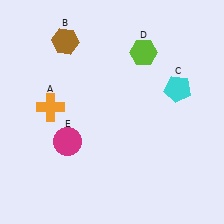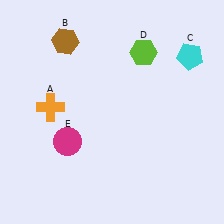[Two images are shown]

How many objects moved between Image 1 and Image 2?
1 object moved between the two images.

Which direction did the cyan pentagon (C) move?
The cyan pentagon (C) moved up.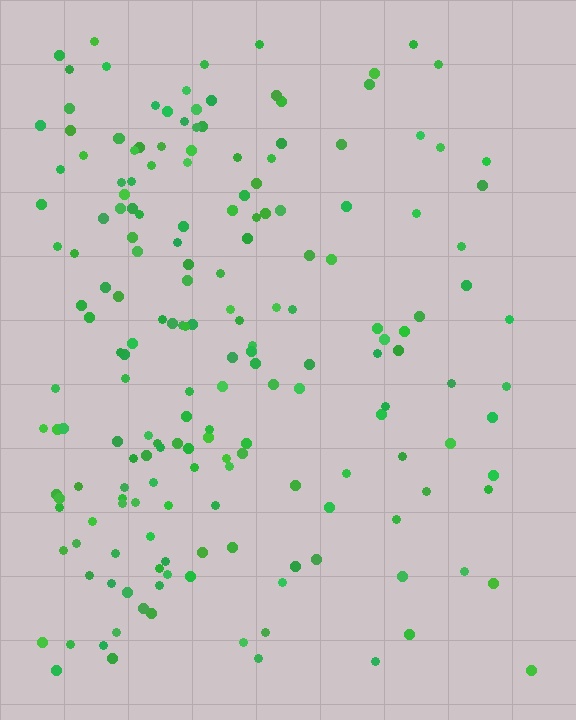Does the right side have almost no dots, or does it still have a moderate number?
Still a moderate number, just noticeably fewer than the left.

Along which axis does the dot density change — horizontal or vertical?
Horizontal.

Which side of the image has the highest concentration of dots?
The left.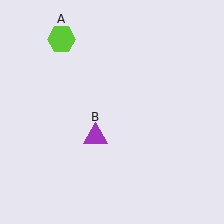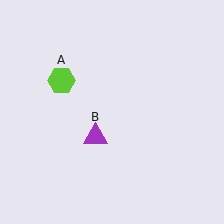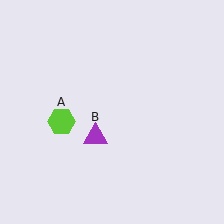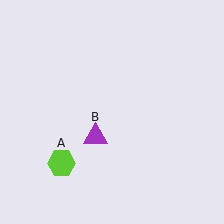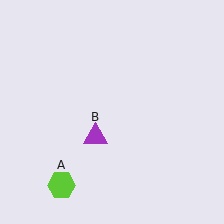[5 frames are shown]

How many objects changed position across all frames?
1 object changed position: lime hexagon (object A).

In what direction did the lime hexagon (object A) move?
The lime hexagon (object A) moved down.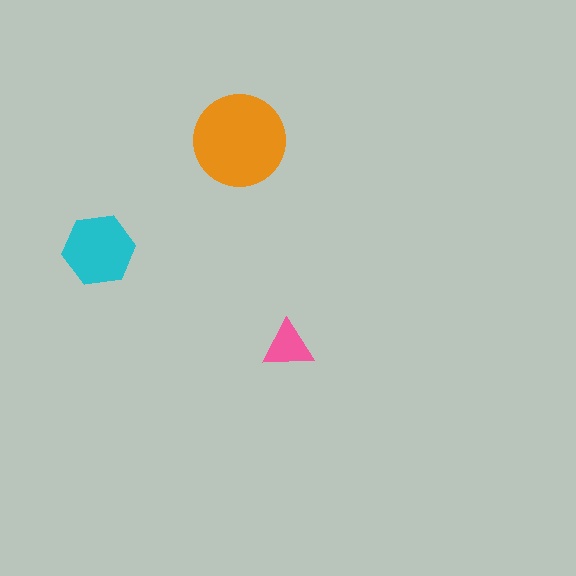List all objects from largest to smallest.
The orange circle, the cyan hexagon, the pink triangle.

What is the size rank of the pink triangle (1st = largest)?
3rd.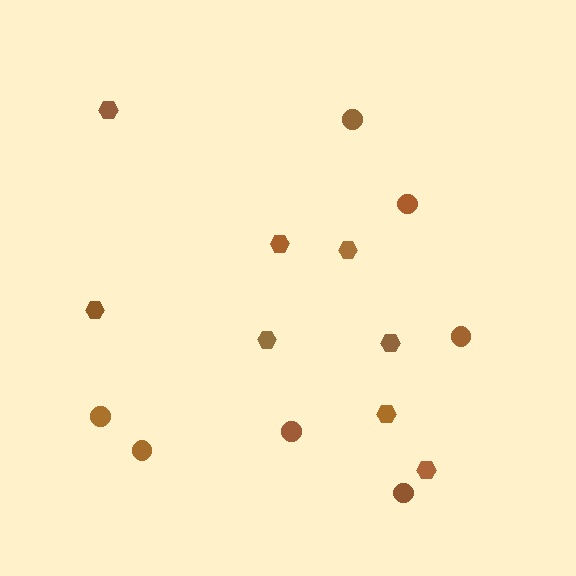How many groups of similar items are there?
There are 2 groups: one group of circles (7) and one group of hexagons (8).